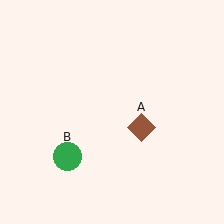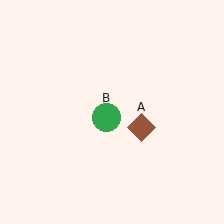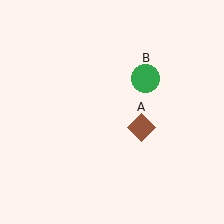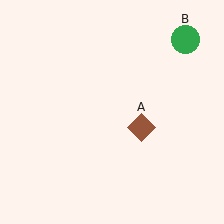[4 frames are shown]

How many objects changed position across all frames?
1 object changed position: green circle (object B).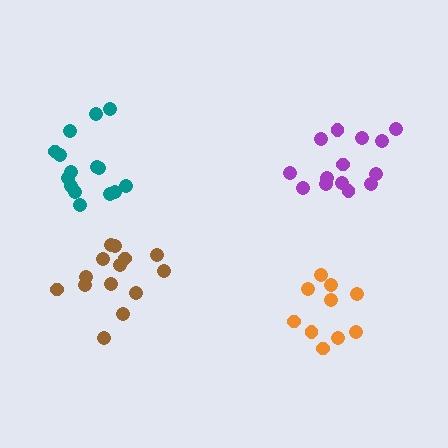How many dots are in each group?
Group 1: 14 dots, Group 2: 14 dots, Group 3: 10 dots, Group 4: 15 dots (53 total).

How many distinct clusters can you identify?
There are 4 distinct clusters.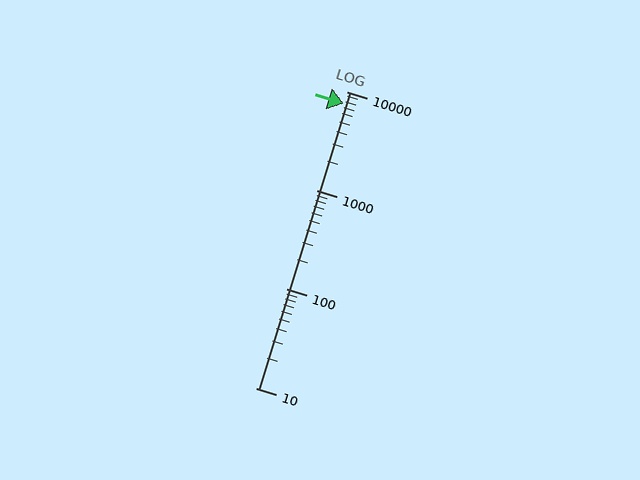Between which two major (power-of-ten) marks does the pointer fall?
The pointer is between 1000 and 10000.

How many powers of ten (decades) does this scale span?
The scale spans 3 decades, from 10 to 10000.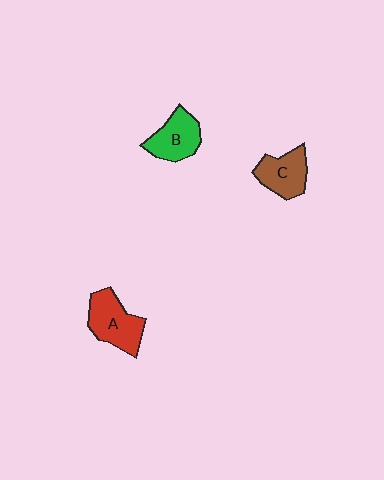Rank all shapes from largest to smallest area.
From largest to smallest: A (red), B (green), C (brown).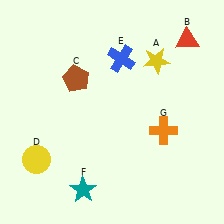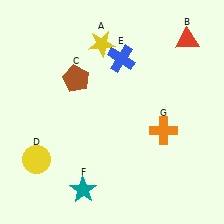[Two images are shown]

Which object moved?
The yellow star (A) moved left.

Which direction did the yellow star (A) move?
The yellow star (A) moved left.